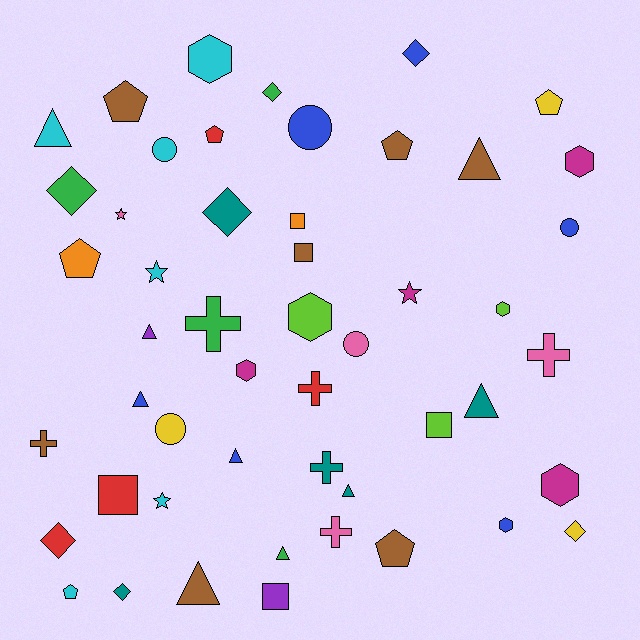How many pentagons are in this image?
There are 7 pentagons.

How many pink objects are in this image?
There are 4 pink objects.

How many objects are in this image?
There are 50 objects.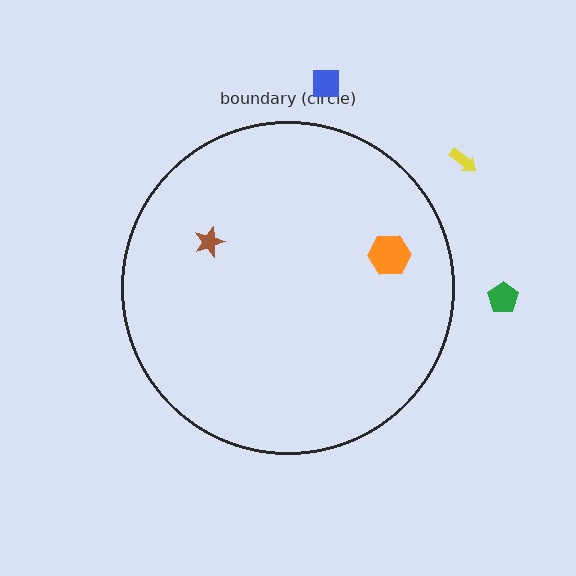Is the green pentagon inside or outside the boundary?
Outside.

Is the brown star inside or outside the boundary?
Inside.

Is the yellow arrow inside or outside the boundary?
Outside.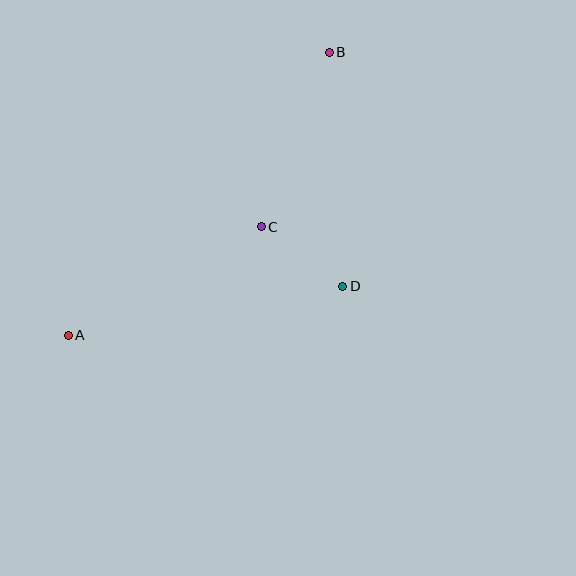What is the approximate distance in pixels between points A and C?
The distance between A and C is approximately 222 pixels.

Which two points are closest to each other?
Points C and D are closest to each other.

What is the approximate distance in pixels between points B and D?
The distance between B and D is approximately 234 pixels.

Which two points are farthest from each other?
Points A and B are farthest from each other.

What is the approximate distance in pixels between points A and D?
The distance between A and D is approximately 279 pixels.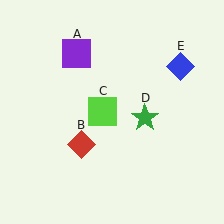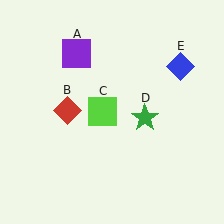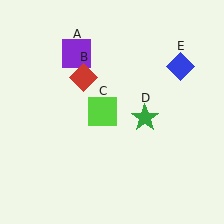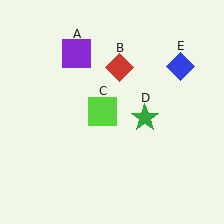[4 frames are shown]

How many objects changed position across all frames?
1 object changed position: red diamond (object B).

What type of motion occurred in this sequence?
The red diamond (object B) rotated clockwise around the center of the scene.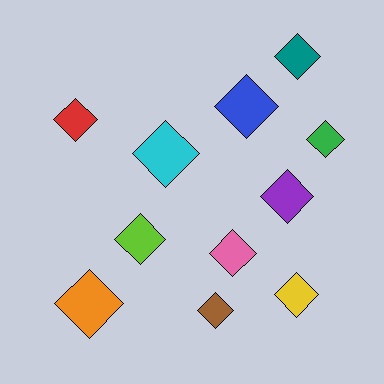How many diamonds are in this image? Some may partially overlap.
There are 11 diamonds.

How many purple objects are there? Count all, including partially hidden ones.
There is 1 purple object.